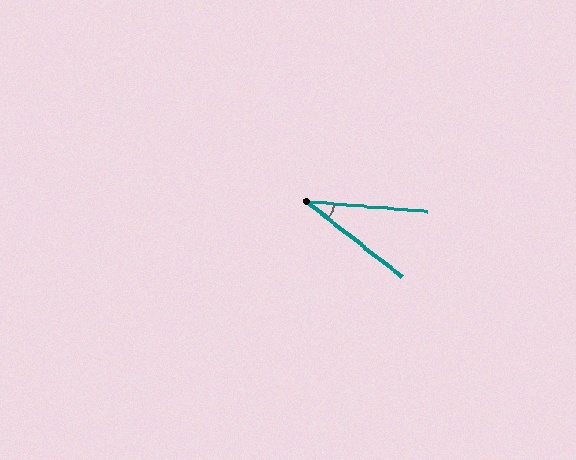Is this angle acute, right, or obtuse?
It is acute.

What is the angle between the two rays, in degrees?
Approximately 33 degrees.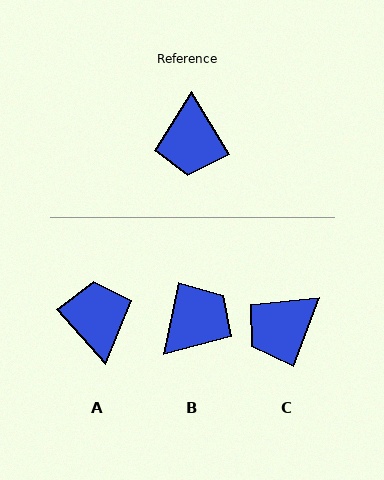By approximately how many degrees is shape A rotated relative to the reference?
Approximately 169 degrees clockwise.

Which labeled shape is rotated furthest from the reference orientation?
A, about 169 degrees away.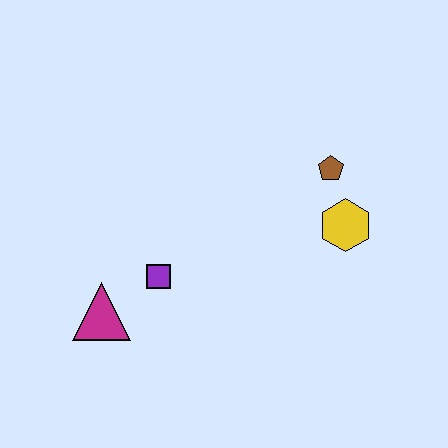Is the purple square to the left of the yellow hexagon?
Yes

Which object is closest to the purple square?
The magenta triangle is closest to the purple square.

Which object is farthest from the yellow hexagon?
The magenta triangle is farthest from the yellow hexagon.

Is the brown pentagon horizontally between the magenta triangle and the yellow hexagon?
Yes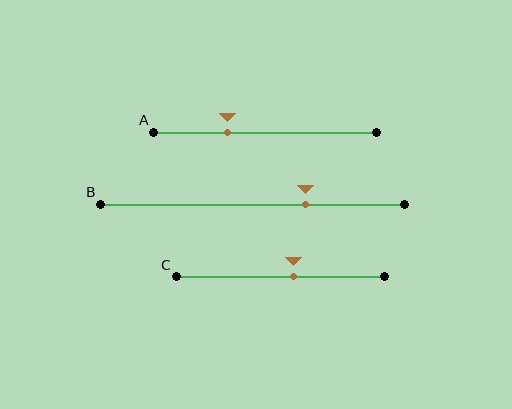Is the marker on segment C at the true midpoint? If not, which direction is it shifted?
No, the marker on segment C is shifted to the right by about 7% of the segment length.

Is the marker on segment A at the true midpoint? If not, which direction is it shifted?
No, the marker on segment A is shifted to the left by about 17% of the segment length.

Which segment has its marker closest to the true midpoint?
Segment C has its marker closest to the true midpoint.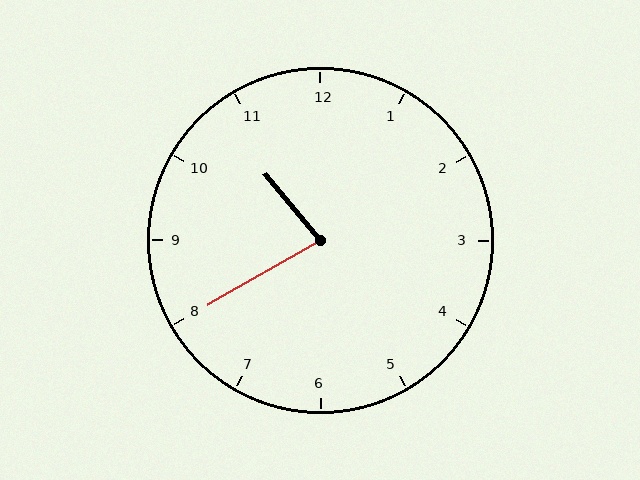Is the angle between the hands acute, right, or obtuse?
It is acute.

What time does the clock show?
10:40.